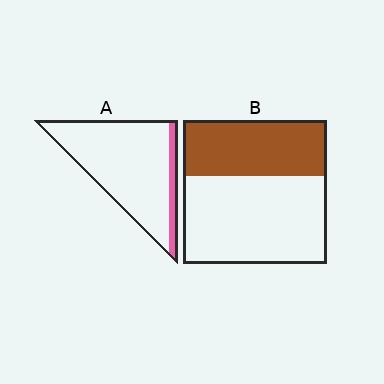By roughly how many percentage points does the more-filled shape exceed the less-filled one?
By roughly 25 percentage points (B over A).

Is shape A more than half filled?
No.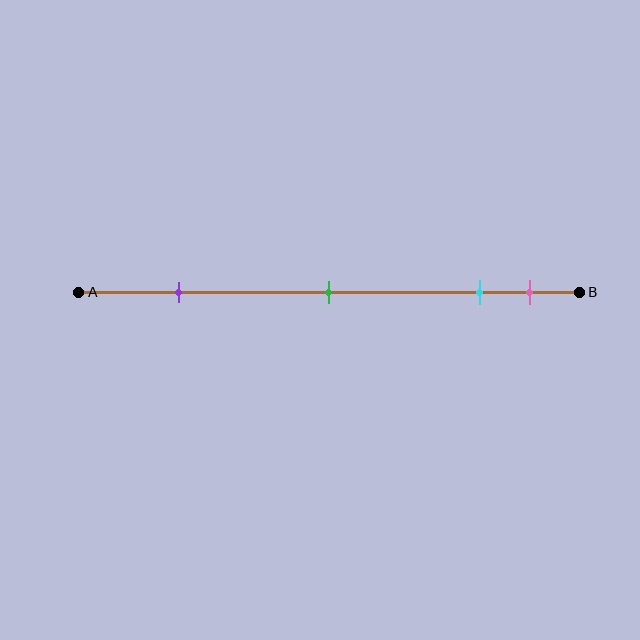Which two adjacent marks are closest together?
The cyan and pink marks are the closest adjacent pair.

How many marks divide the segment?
There are 4 marks dividing the segment.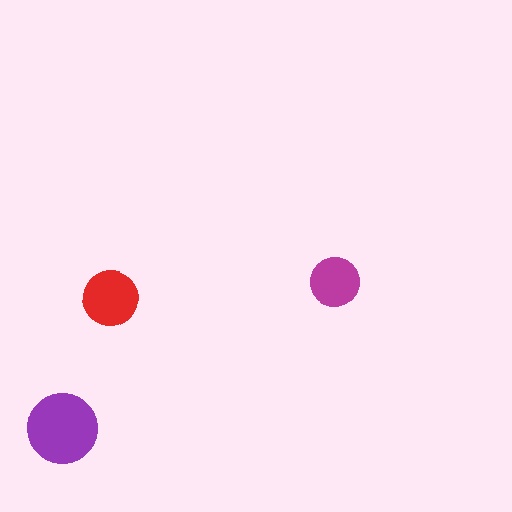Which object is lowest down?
The purple circle is bottommost.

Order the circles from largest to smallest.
the purple one, the red one, the magenta one.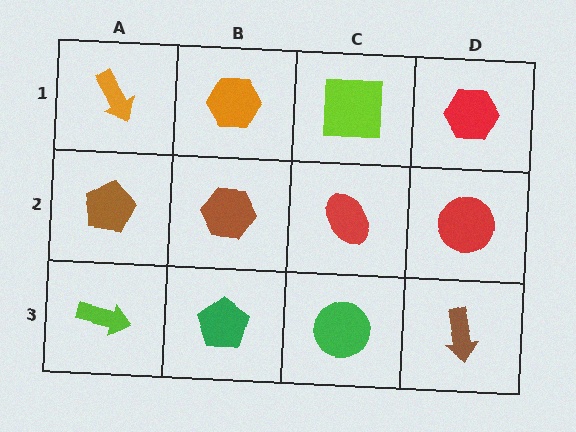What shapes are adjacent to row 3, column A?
A brown pentagon (row 2, column A), a green pentagon (row 3, column B).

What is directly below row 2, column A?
A lime arrow.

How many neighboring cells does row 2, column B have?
4.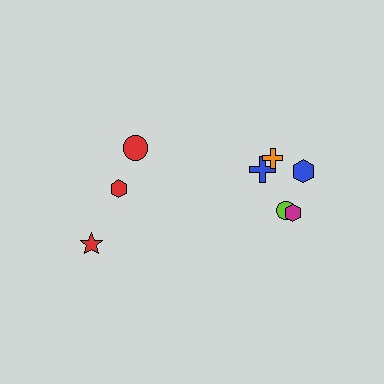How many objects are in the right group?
There are 5 objects.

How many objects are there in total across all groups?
There are 8 objects.